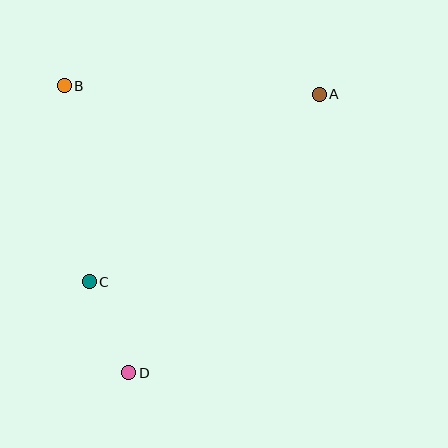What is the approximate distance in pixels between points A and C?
The distance between A and C is approximately 297 pixels.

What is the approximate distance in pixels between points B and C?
The distance between B and C is approximately 197 pixels.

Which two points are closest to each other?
Points C and D are closest to each other.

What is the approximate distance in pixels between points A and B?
The distance between A and B is approximately 255 pixels.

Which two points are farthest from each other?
Points A and D are farthest from each other.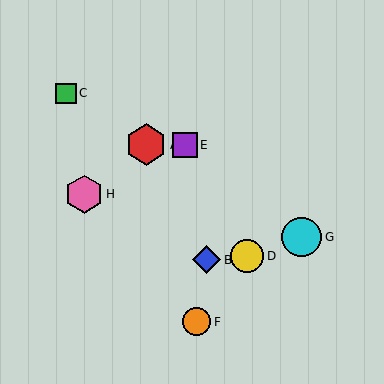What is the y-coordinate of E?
Object E is at y≈145.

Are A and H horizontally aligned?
No, A is at y≈145 and H is at y≈194.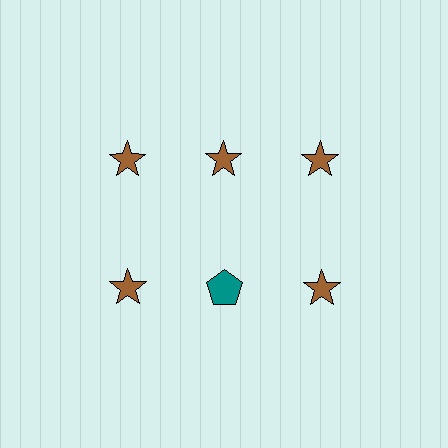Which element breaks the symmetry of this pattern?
The teal pentagon in the second row, second from left column breaks the symmetry. All other shapes are brown stars.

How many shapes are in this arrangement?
There are 6 shapes arranged in a grid pattern.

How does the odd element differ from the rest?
It differs in both color (teal instead of brown) and shape (pentagon instead of star).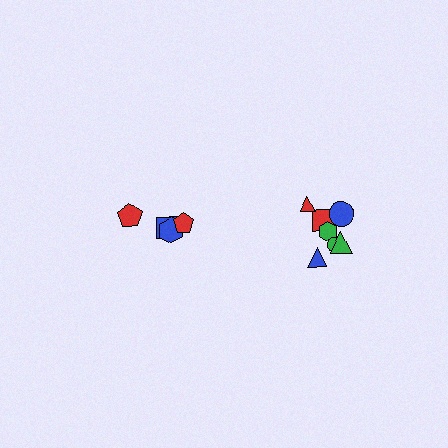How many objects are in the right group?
There are 7 objects.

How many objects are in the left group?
There are 4 objects.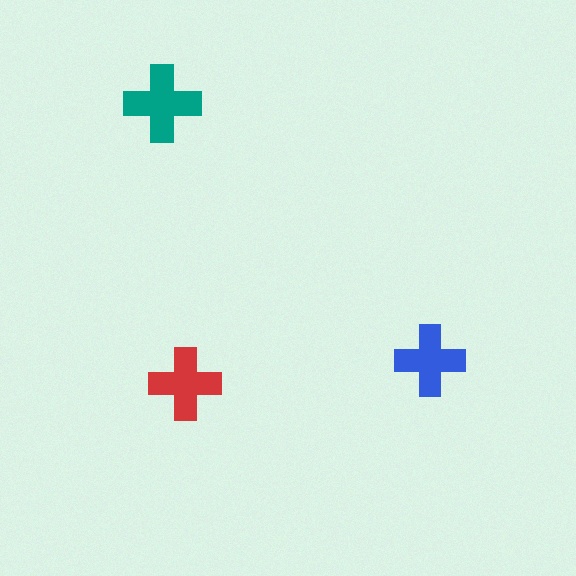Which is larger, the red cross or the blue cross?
The red one.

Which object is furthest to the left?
The teal cross is leftmost.